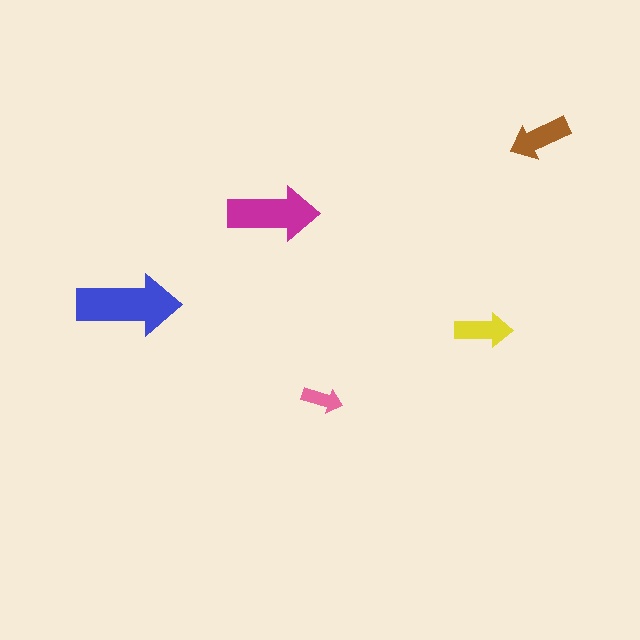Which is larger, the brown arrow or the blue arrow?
The blue one.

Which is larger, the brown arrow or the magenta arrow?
The magenta one.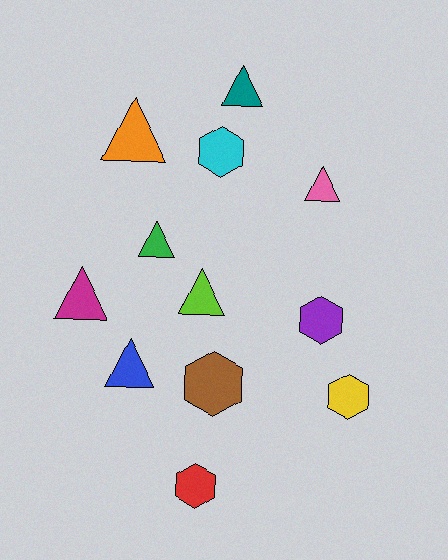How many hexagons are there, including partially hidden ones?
There are 5 hexagons.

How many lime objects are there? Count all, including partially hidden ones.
There is 1 lime object.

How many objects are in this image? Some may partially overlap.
There are 12 objects.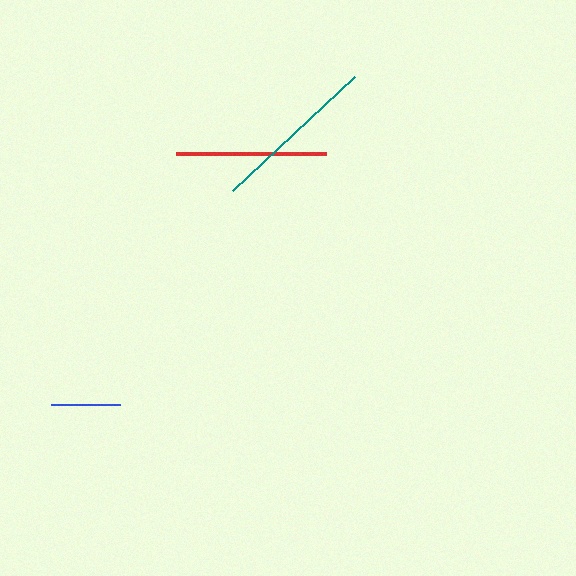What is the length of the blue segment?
The blue segment is approximately 69 pixels long.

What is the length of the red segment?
The red segment is approximately 150 pixels long.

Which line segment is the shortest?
The blue line is the shortest at approximately 69 pixels.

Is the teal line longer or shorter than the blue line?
The teal line is longer than the blue line.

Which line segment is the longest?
The teal line is the longest at approximately 167 pixels.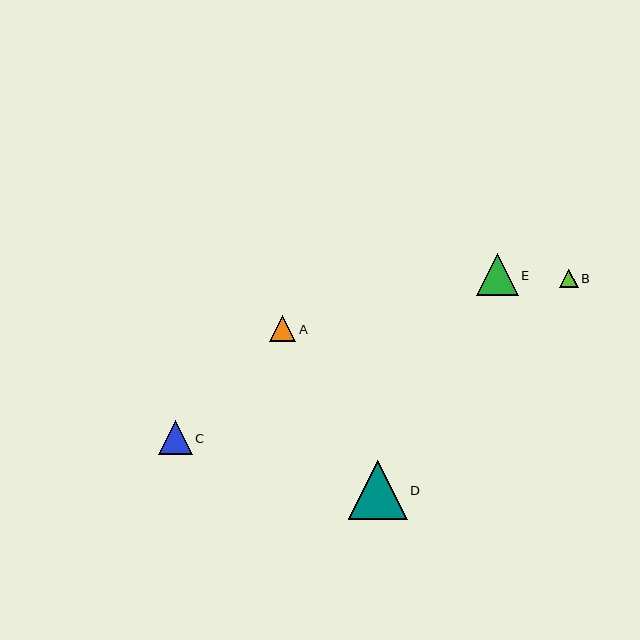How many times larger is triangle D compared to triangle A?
Triangle D is approximately 2.3 times the size of triangle A.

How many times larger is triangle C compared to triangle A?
Triangle C is approximately 1.3 times the size of triangle A.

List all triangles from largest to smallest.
From largest to smallest: D, E, C, A, B.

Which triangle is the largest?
Triangle D is the largest with a size of approximately 59 pixels.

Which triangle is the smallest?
Triangle B is the smallest with a size of approximately 19 pixels.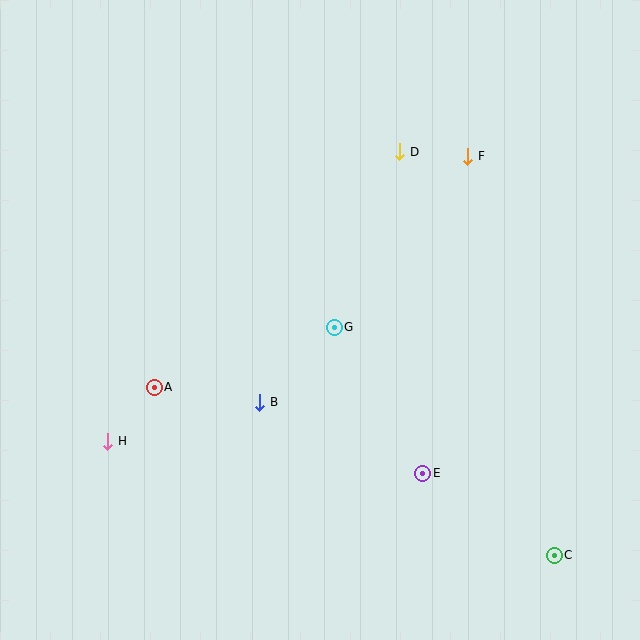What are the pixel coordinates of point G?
Point G is at (334, 327).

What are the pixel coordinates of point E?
Point E is at (423, 473).